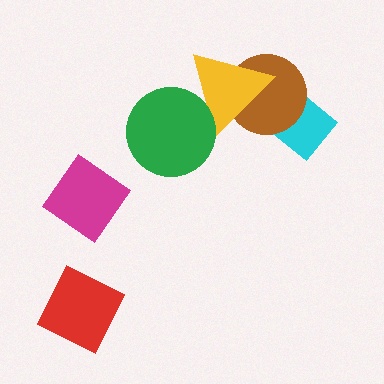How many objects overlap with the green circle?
1 object overlaps with the green circle.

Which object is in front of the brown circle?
The yellow triangle is in front of the brown circle.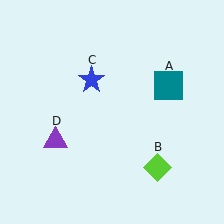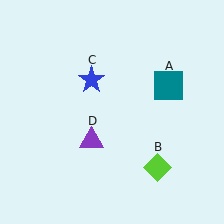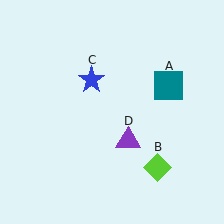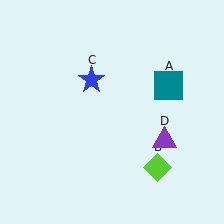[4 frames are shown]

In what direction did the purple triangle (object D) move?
The purple triangle (object D) moved right.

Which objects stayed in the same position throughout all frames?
Teal square (object A) and lime diamond (object B) and blue star (object C) remained stationary.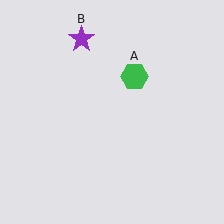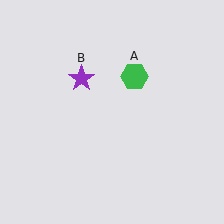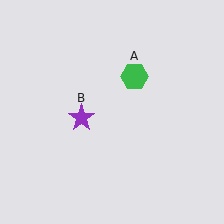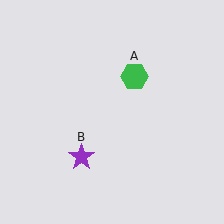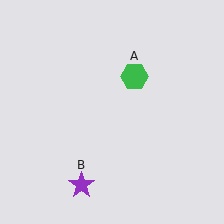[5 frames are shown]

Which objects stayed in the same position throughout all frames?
Green hexagon (object A) remained stationary.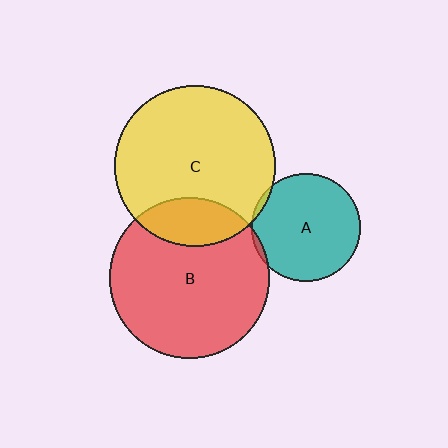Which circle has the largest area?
Circle C (yellow).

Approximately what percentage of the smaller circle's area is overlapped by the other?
Approximately 20%.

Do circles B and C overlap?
Yes.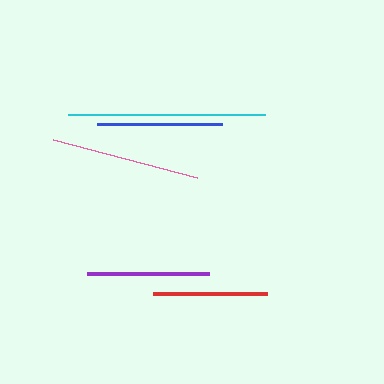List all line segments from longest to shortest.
From longest to shortest: cyan, pink, blue, purple, red.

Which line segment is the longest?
The cyan line is the longest at approximately 197 pixels.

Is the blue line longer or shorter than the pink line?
The pink line is longer than the blue line.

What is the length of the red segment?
The red segment is approximately 114 pixels long.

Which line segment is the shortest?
The red line is the shortest at approximately 114 pixels.